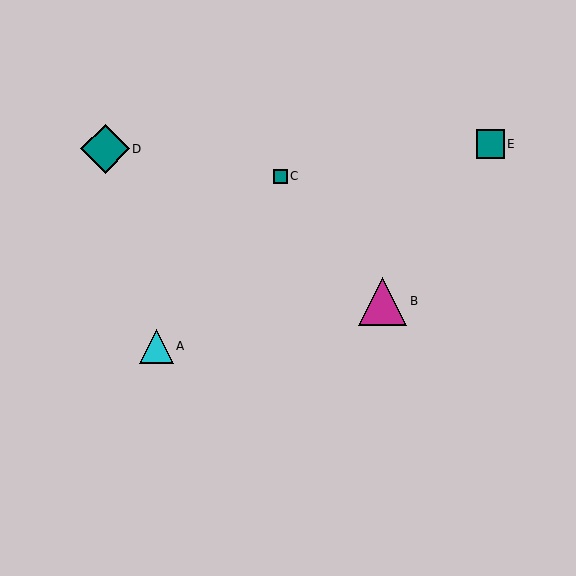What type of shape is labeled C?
Shape C is a teal square.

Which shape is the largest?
The teal diamond (labeled D) is the largest.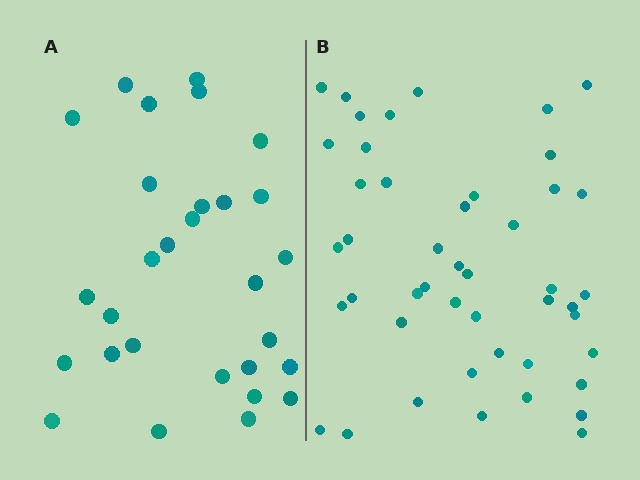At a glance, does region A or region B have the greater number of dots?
Region B (the right region) has more dots.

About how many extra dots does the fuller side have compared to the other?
Region B has approximately 15 more dots than region A.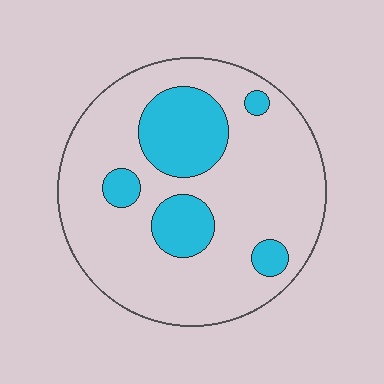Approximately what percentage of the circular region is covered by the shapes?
Approximately 20%.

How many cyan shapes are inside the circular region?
5.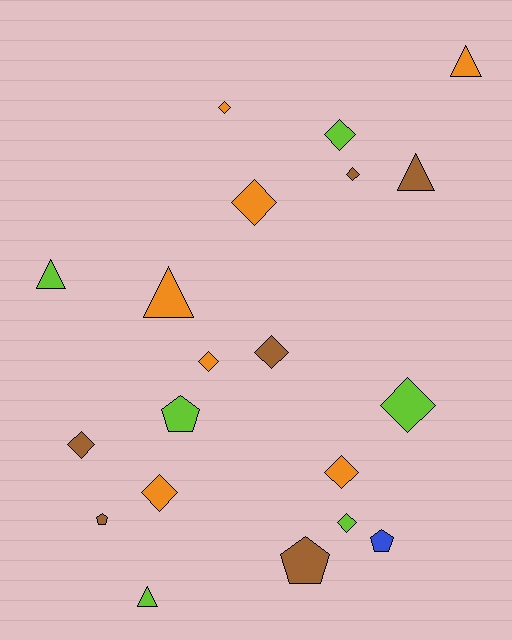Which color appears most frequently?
Orange, with 7 objects.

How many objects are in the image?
There are 20 objects.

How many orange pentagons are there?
There are no orange pentagons.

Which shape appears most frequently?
Diamond, with 11 objects.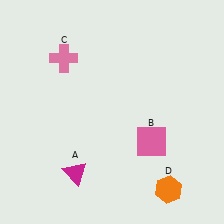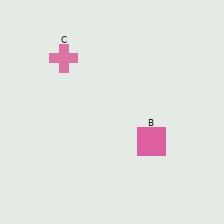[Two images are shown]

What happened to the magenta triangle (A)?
The magenta triangle (A) was removed in Image 2. It was in the bottom-left area of Image 1.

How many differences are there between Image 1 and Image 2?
There are 2 differences between the two images.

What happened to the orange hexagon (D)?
The orange hexagon (D) was removed in Image 2. It was in the bottom-right area of Image 1.